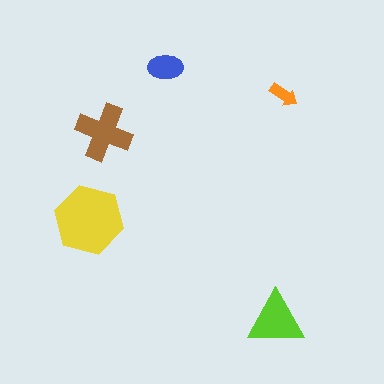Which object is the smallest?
The orange arrow.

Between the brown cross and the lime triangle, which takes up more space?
The brown cross.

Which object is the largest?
The yellow hexagon.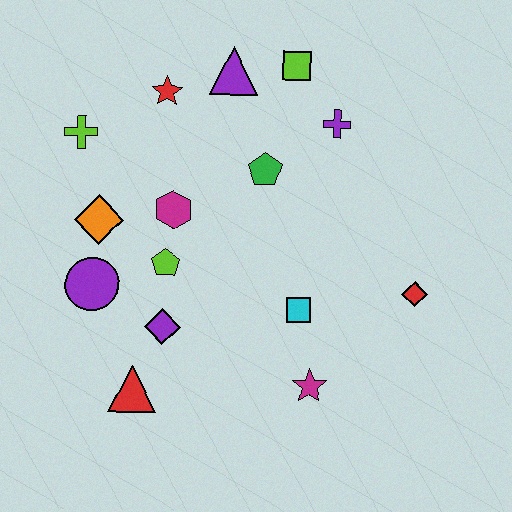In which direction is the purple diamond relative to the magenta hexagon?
The purple diamond is below the magenta hexagon.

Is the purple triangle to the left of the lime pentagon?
No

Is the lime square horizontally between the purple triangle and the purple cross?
Yes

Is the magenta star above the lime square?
No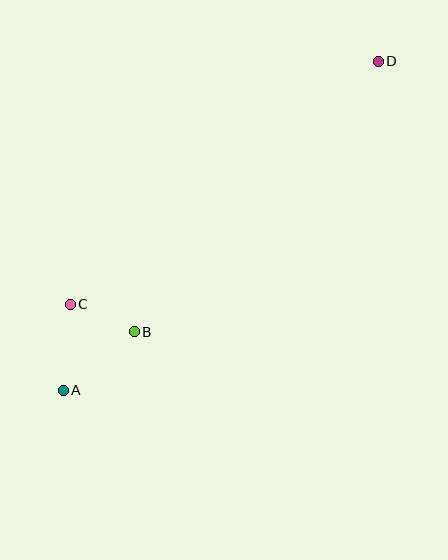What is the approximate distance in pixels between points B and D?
The distance between B and D is approximately 364 pixels.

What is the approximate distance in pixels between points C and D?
The distance between C and D is approximately 392 pixels.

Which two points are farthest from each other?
Points A and D are farthest from each other.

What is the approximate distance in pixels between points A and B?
The distance between A and B is approximately 92 pixels.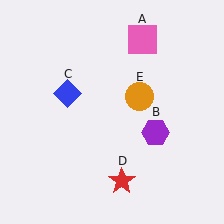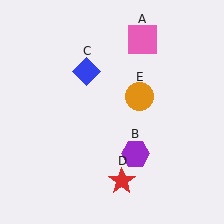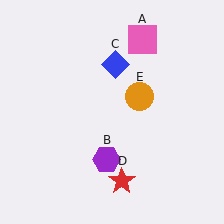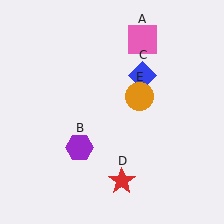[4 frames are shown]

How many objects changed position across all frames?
2 objects changed position: purple hexagon (object B), blue diamond (object C).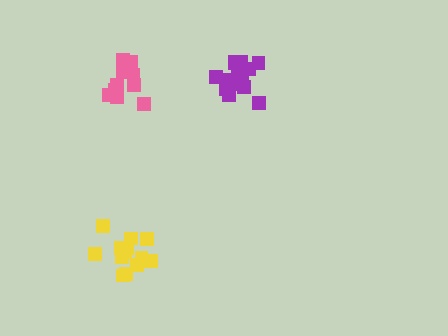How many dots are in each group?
Group 1: 14 dots, Group 2: 14 dots, Group 3: 13 dots (41 total).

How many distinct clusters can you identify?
There are 3 distinct clusters.